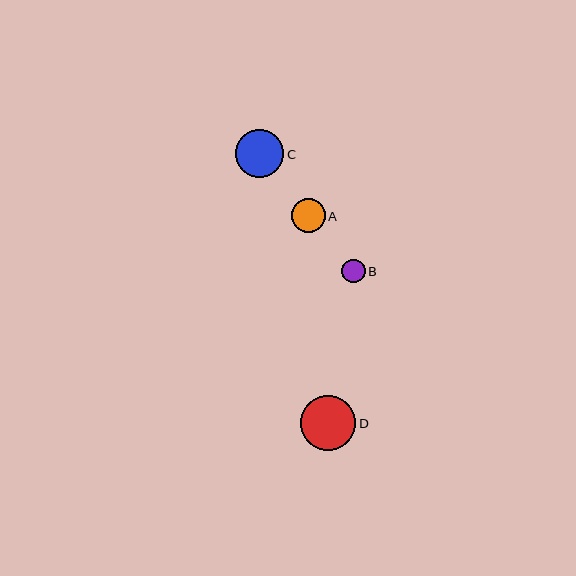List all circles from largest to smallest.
From largest to smallest: D, C, A, B.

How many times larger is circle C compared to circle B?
Circle C is approximately 2.1 times the size of circle B.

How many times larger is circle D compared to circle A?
Circle D is approximately 1.6 times the size of circle A.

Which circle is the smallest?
Circle B is the smallest with a size of approximately 23 pixels.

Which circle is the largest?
Circle D is the largest with a size of approximately 55 pixels.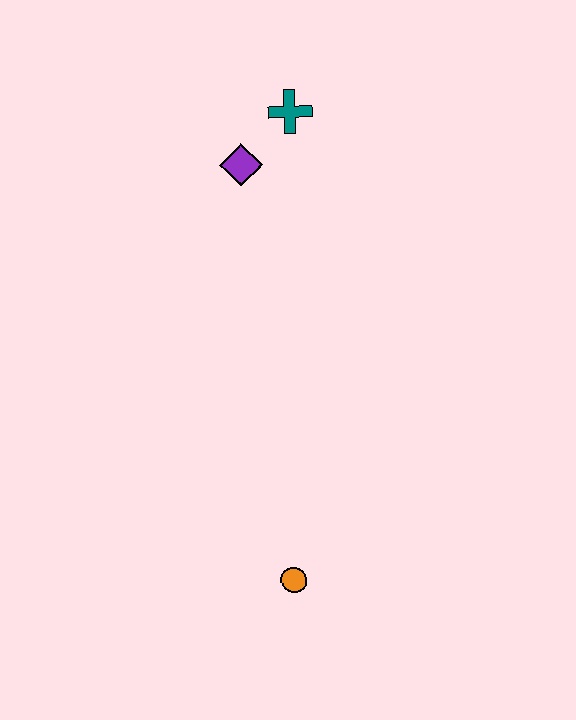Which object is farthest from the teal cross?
The orange circle is farthest from the teal cross.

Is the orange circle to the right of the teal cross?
No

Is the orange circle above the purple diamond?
No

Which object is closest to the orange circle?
The purple diamond is closest to the orange circle.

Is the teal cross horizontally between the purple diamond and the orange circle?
No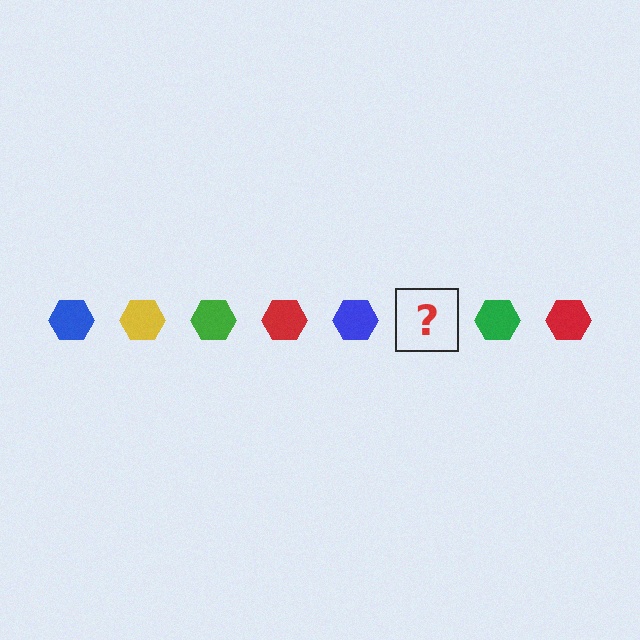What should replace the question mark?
The question mark should be replaced with a yellow hexagon.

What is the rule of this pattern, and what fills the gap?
The rule is that the pattern cycles through blue, yellow, green, red hexagons. The gap should be filled with a yellow hexagon.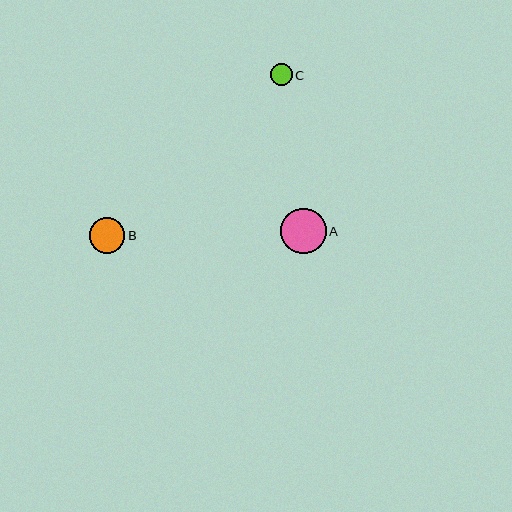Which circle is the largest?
Circle A is the largest with a size of approximately 45 pixels.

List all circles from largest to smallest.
From largest to smallest: A, B, C.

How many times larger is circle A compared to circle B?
Circle A is approximately 1.3 times the size of circle B.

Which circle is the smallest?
Circle C is the smallest with a size of approximately 22 pixels.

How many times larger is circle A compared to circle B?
Circle A is approximately 1.3 times the size of circle B.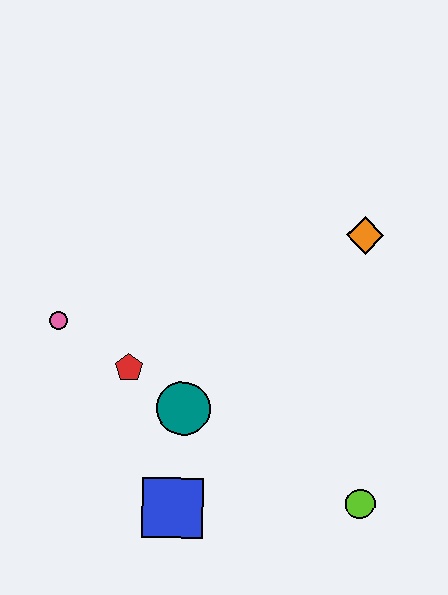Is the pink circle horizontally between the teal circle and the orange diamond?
No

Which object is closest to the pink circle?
The red pentagon is closest to the pink circle.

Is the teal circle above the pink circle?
No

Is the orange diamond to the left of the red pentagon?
No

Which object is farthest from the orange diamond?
The blue square is farthest from the orange diamond.